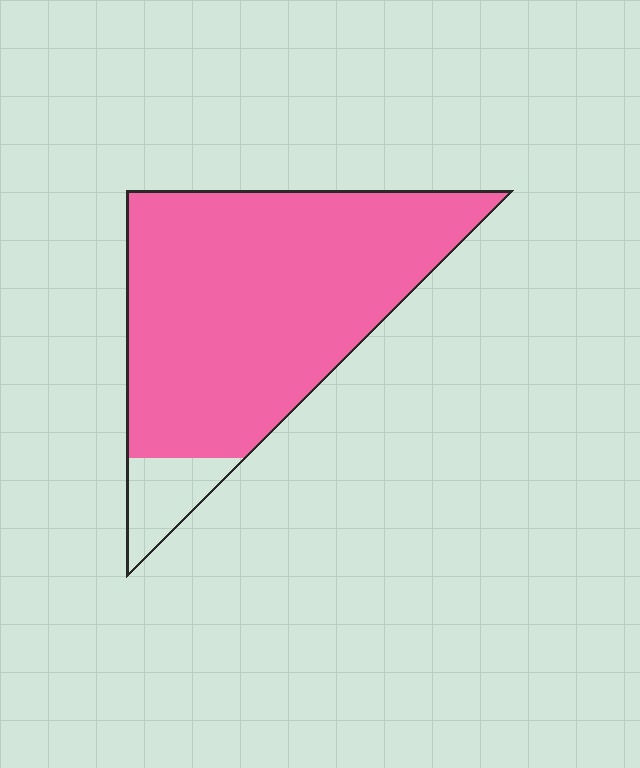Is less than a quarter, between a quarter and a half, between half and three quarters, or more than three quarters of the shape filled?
More than three quarters.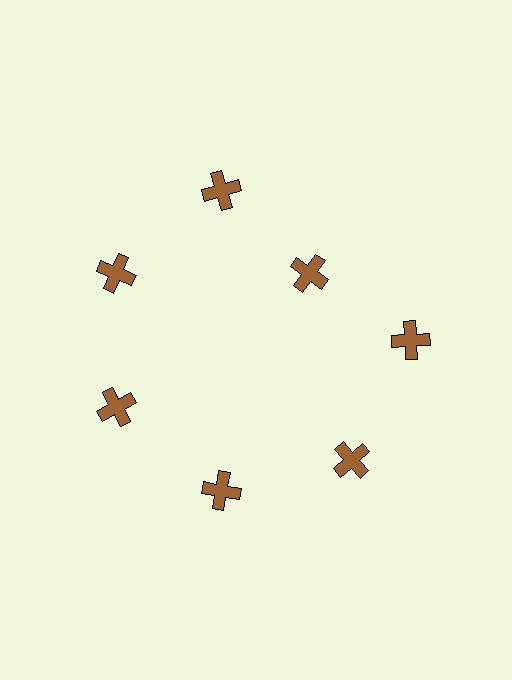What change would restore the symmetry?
The symmetry would be restored by moving it outward, back onto the ring so that all 7 crosses sit at equal angles and equal distance from the center.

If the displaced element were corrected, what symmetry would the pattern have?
It would have 7-fold rotational symmetry — the pattern would map onto itself every 51 degrees.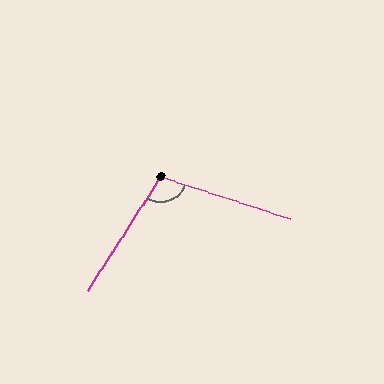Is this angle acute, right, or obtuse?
It is obtuse.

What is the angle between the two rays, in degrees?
Approximately 105 degrees.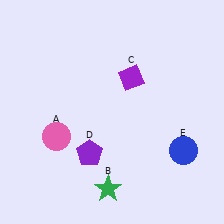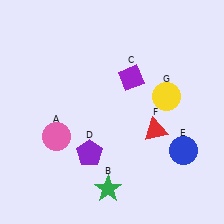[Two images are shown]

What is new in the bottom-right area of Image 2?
A red triangle (F) was added in the bottom-right area of Image 2.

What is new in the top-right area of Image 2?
A yellow circle (G) was added in the top-right area of Image 2.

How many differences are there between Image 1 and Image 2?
There are 2 differences between the two images.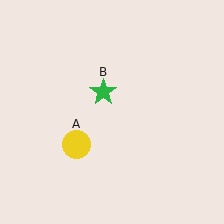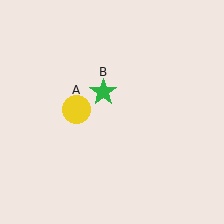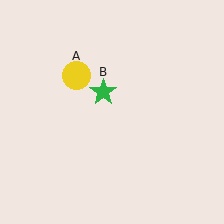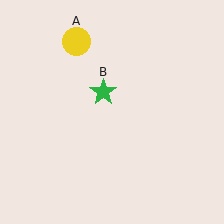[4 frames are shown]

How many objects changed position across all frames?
1 object changed position: yellow circle (object A).